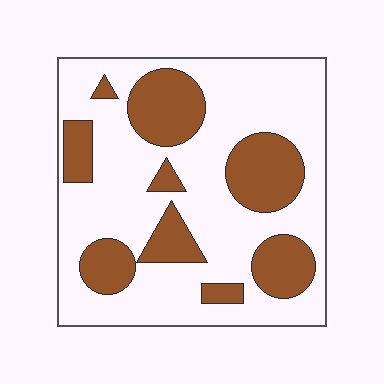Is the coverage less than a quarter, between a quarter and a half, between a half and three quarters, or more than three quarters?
Between a quarter and a half.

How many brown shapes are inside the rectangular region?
9.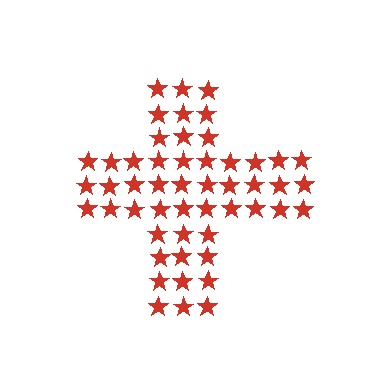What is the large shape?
The large shape is a cross.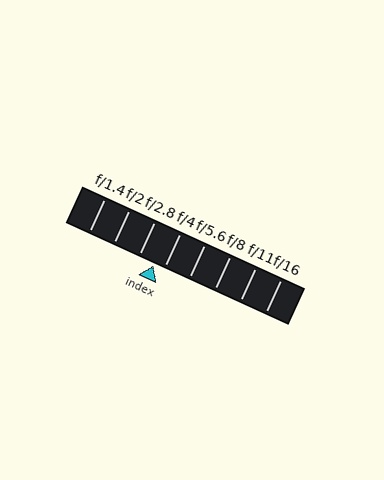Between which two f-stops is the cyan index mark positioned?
The index mark is between f/2.8 and f/4.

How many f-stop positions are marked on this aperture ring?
There are 8 f-stop positions marked.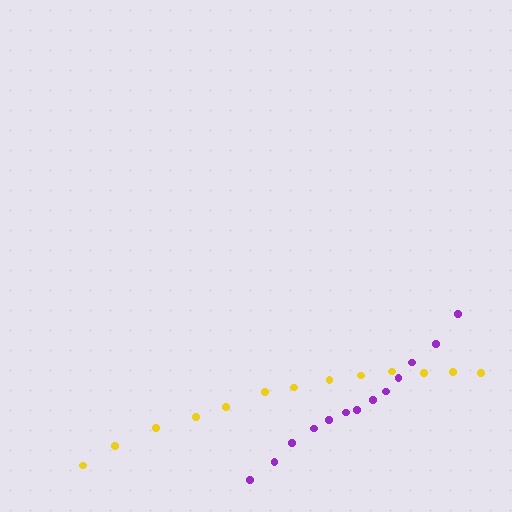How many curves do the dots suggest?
There are 2 distinct paths.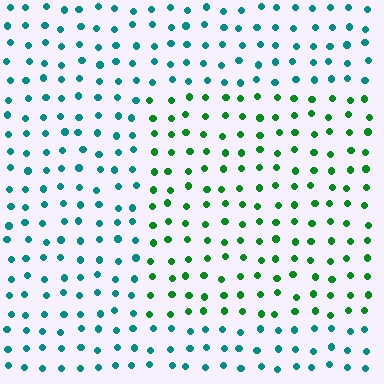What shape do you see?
I see a rectangle.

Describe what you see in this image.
The image is filled with small teal elements in a uniform arrangement. A rectangle-shaped region is visible where the elements are tinted to a slightly different hue, forming a subtle color boundary.